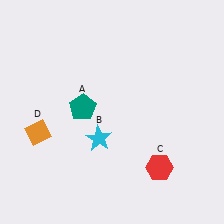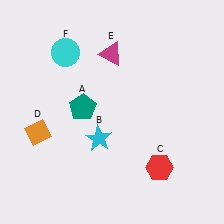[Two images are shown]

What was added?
A magenta triangle (E), a cyan circle (F) were added in Image 2.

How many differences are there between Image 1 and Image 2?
There are 2 differences between the two images.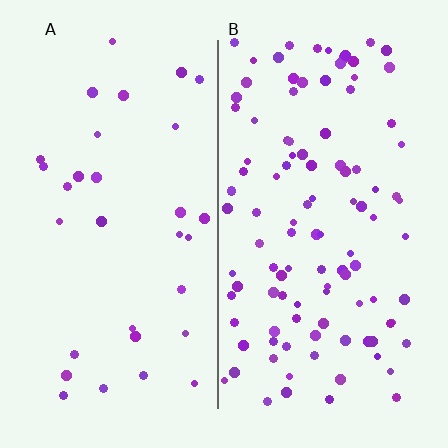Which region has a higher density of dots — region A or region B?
B (the right).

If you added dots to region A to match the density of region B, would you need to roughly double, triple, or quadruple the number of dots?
Approximately triple.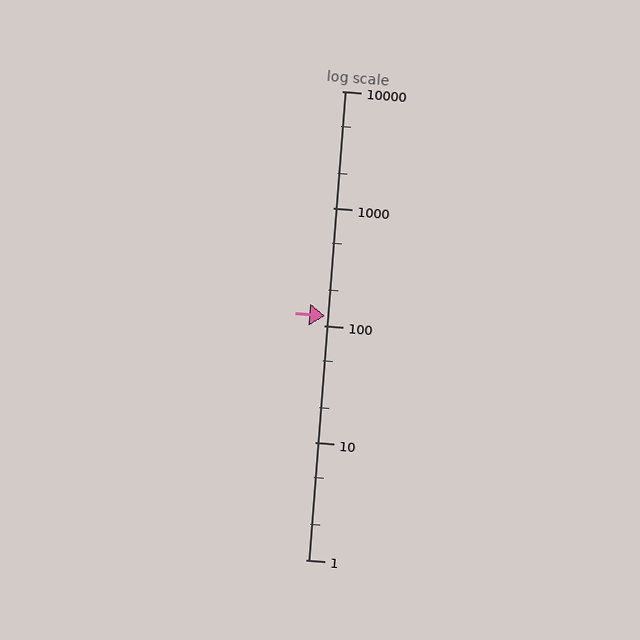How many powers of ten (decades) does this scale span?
The scale spans 4 decades, from 1 to 10000.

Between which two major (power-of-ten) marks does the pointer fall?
The pointer is between 100 and 1000.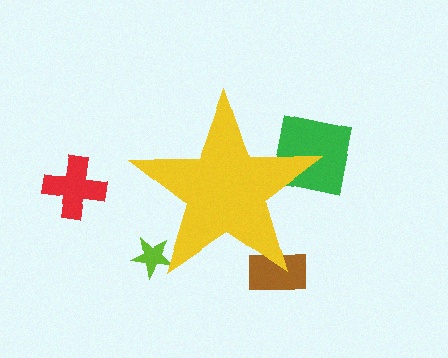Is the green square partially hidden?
Yes, the green square is partially hidden behind the yellow star.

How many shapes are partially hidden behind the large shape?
3 shapes are partially hidden.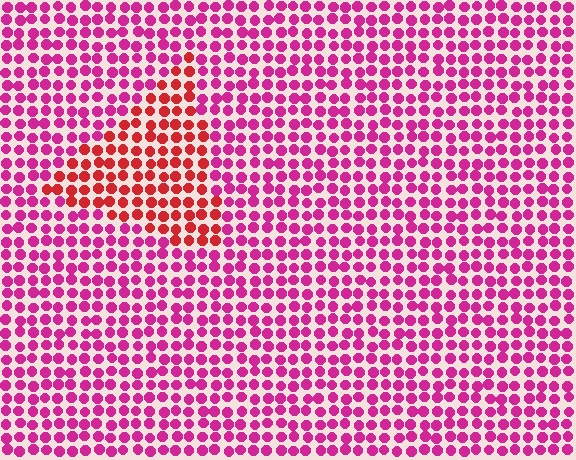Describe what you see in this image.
The image is filled with small magenta elements in a uniform arrangement. A triangle-shaped region is visible where the elements are tinted to a slightly different hue, forming a subtle color boundary.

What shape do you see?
I see a triangle.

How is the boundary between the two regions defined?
The boundary is defined purely by a slight shift in hue (about 37 degrees). Spacing, size, and orientation are identical on both sides.